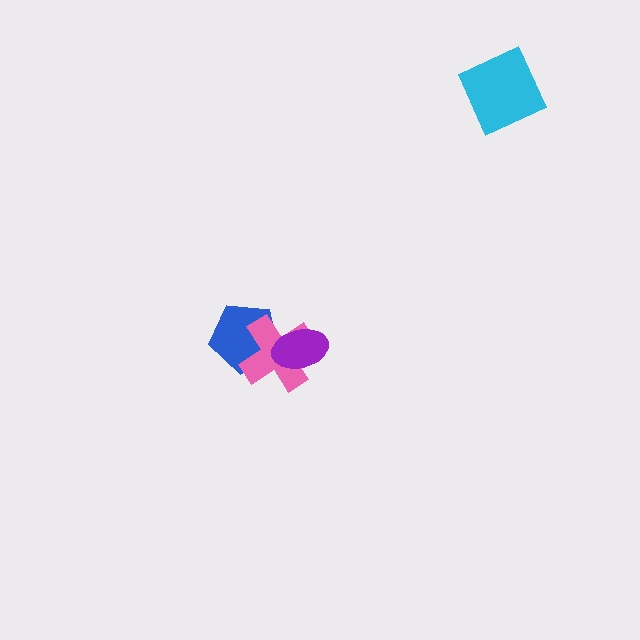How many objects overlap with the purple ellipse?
2 objects overlap with the purple ellipse.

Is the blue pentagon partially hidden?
Yes, it is partially covered by another shape.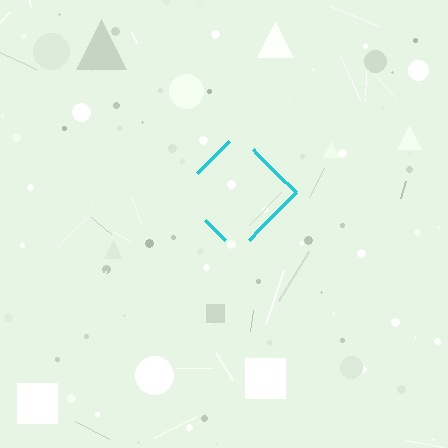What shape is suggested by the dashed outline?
The dashed outline suggests a diamond.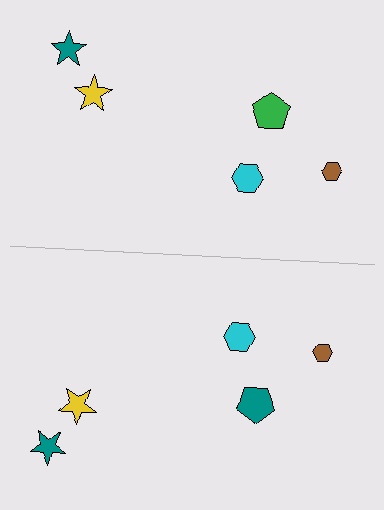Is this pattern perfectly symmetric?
No, the pattern is not perfectly symmetric. The teal pentagon on the bottom side breaks the symmetry — its mirror counterpart is green.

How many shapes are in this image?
There are 10 shapes in this image.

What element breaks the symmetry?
The teal pentagon on the bottom side breaks the symmetry — its mirror counterpart is green.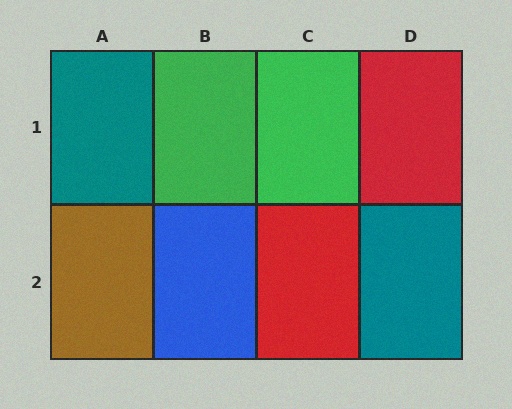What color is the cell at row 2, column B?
Blue.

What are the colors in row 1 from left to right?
Teal, green, green, red.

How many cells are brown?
1 cell is brown.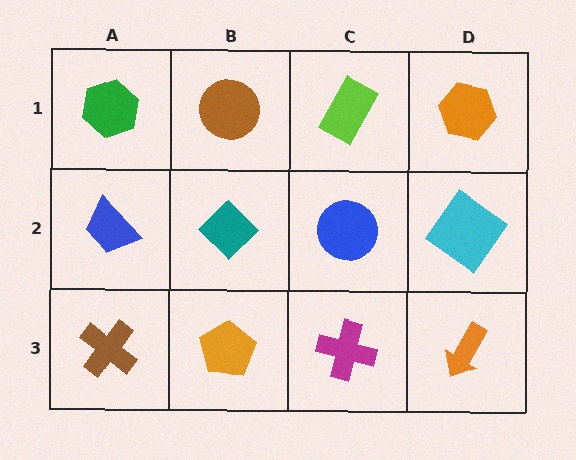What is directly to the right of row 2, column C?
A cyan diamond.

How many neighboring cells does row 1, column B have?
3.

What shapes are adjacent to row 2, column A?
A green hexagon (row 1, column A), a brown cross (row 3, column A), a teal diamond (row 2, column B).